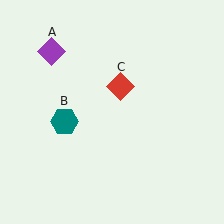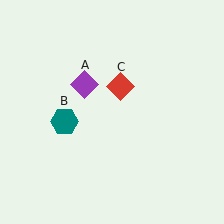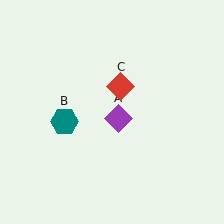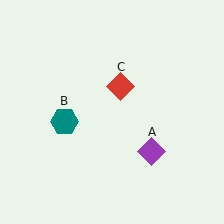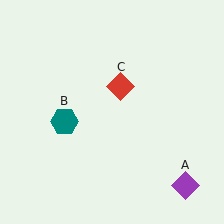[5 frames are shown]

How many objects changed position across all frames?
1 object changed position: purple diamond (object A).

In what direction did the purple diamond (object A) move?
The purple diamond (object A) moved down and to the right.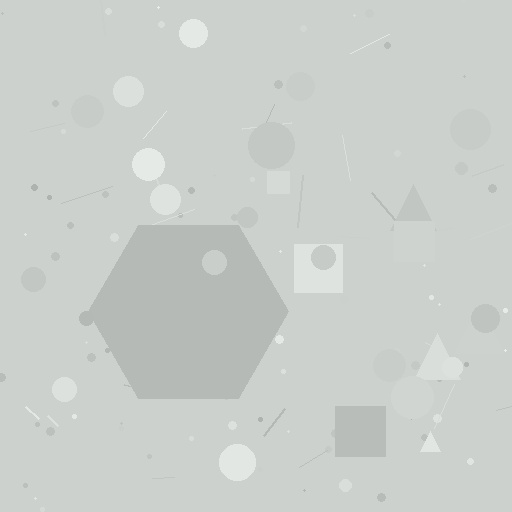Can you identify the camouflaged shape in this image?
The camouflaged shape is a hexagon.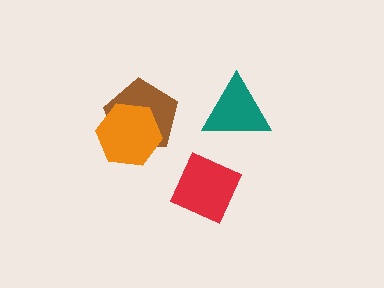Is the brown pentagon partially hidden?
Yes, it is partially covered by another shape.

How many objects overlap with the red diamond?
0 objects overlap with the red diamond.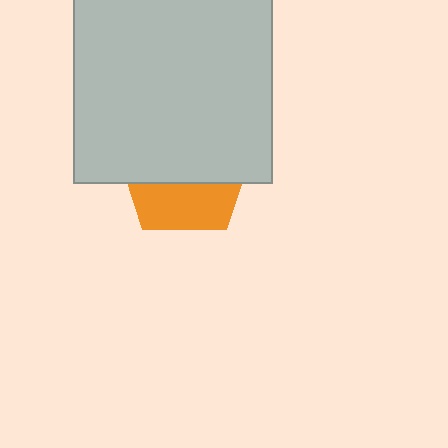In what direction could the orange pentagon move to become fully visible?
The orange pentagon could move down. That would shift it out from behind the light gray square entirely.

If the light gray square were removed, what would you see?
You would see the complete orange pentagon.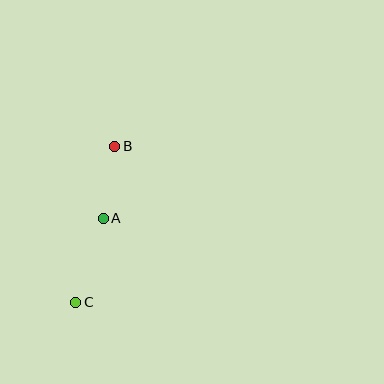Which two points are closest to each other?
Points A and B are closest to each other.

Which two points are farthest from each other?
Points B and C are farthest from each other.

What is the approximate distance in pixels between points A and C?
The distance between A and C is approximately 89 pixels.